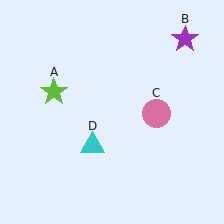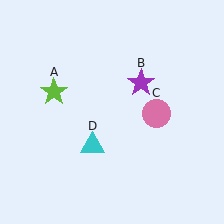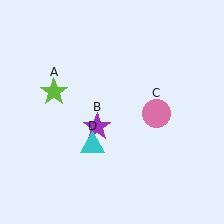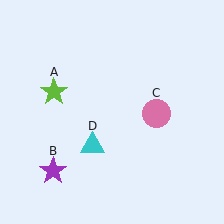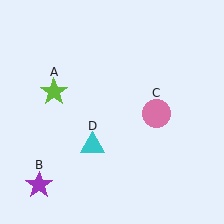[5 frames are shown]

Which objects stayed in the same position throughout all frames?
Lime star (object A) and pink circle (object C) and cyan triangle (object D) remained stationary.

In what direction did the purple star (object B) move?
The purple star (object B) moved down and to the left.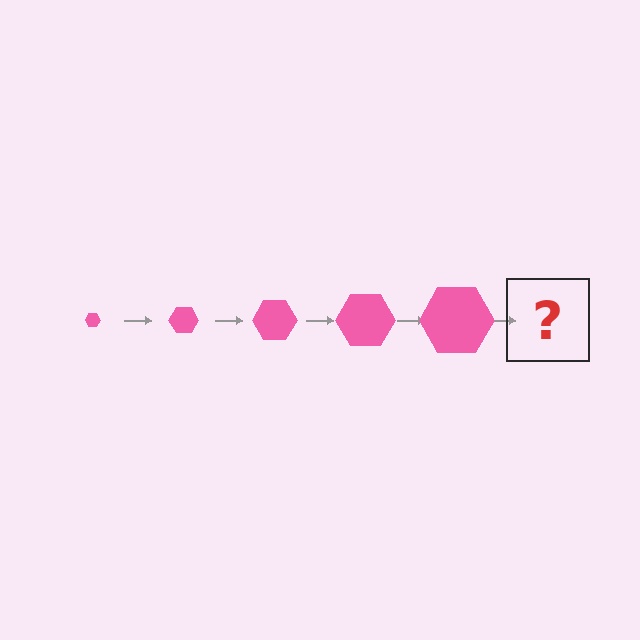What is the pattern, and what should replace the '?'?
The pattern is that the hexagon gets progressively larger each step. The '?' should be a pink hexagon, larger than the previous one.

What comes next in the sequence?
The next element should be a pink hexagon, larger than the previous one.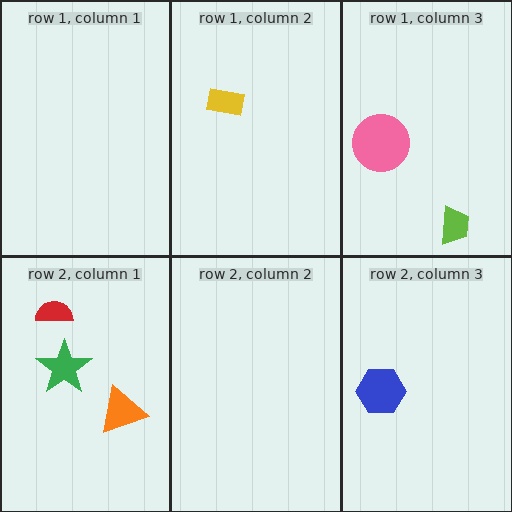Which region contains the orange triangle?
The row 2, column 1 region.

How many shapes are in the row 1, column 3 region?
2.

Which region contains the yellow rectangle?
The row 1, column 2 region.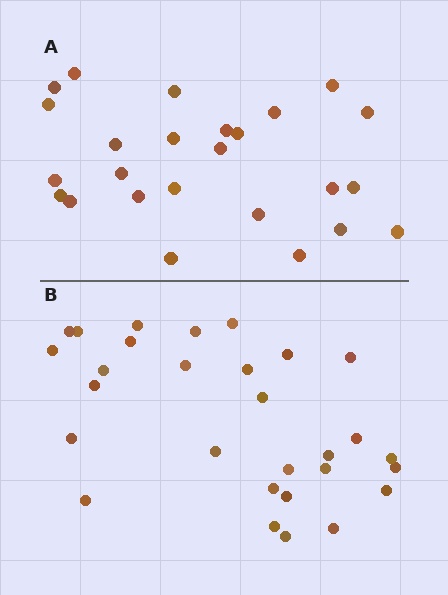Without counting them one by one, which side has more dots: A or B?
Region B (the bottom region) has more dots.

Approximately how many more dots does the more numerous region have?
Region B has about 4 more dots than region A.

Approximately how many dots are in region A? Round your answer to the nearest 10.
About 20 dots. (The exact count is 25, which rounds to 20.)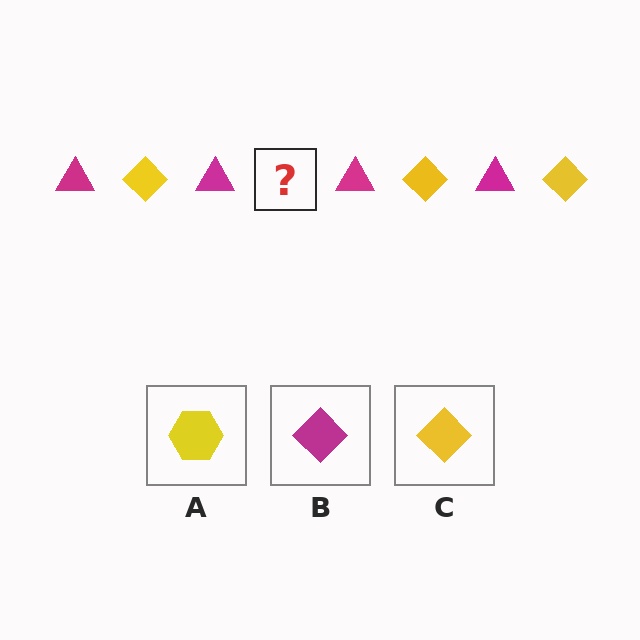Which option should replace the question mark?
Option C.